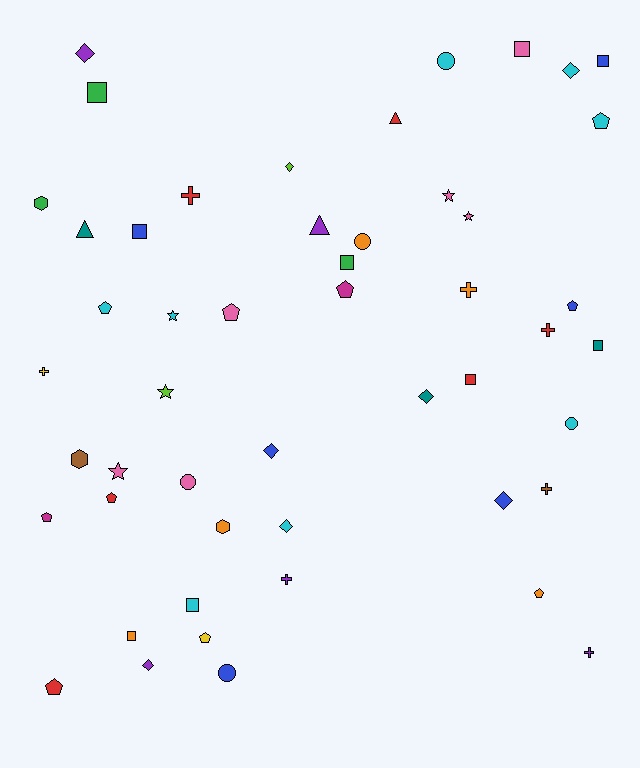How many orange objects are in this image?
There are 5 orange objects.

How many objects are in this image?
There are 50 objects.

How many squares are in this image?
There are 9 squares.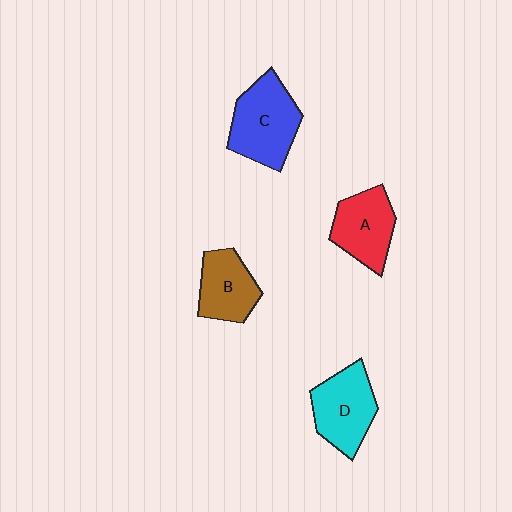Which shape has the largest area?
Shape C (blue).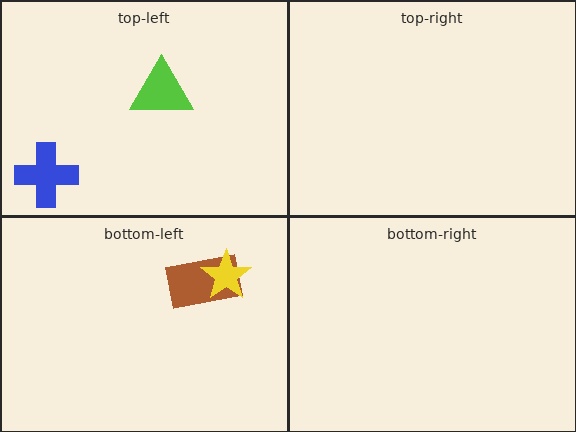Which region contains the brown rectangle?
The bottom-left region.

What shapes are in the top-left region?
The blue cross, the lime triangle.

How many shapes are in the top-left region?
2.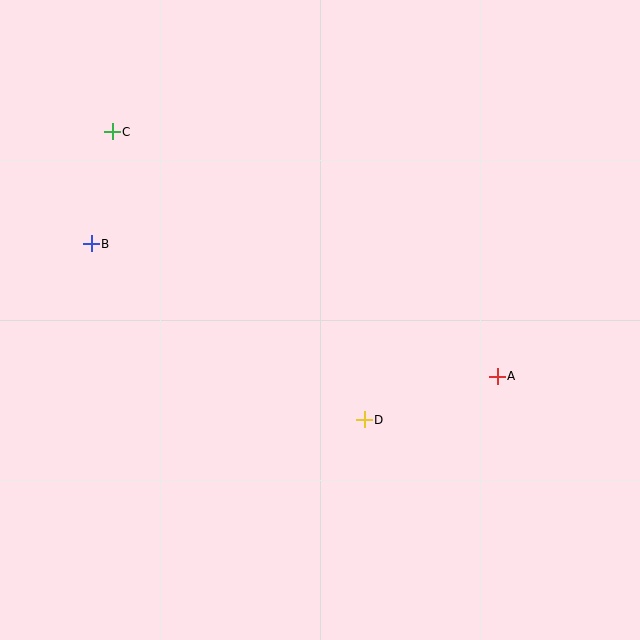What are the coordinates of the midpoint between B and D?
The midpoint between B and D is at (228, 332).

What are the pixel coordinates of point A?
Point A is at (497, 376).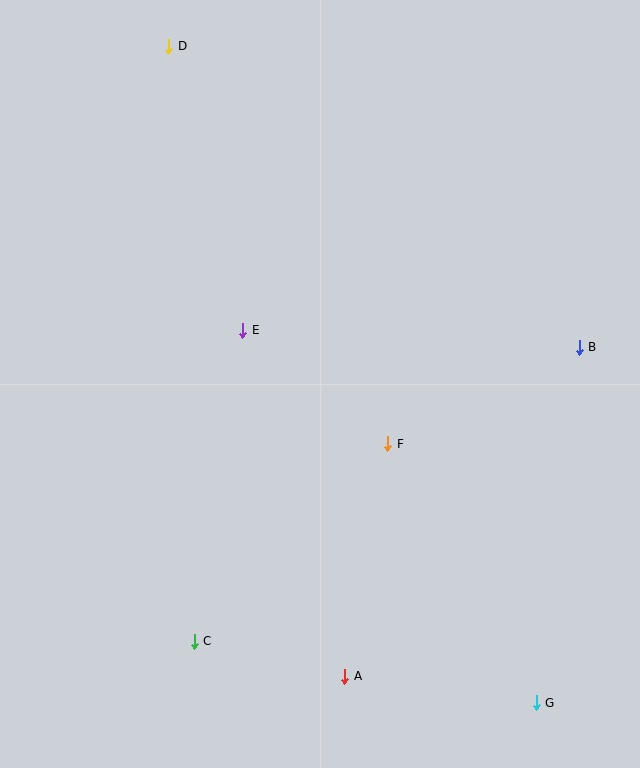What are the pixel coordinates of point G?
Point G is at (536, 703).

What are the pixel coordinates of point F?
Point F is at (388, 444).